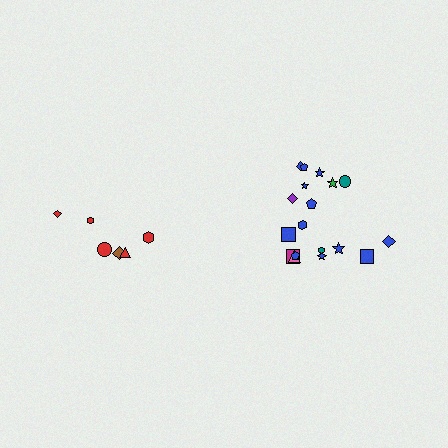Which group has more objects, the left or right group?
The right group.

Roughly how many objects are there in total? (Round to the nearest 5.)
Roughly 25 objects in total.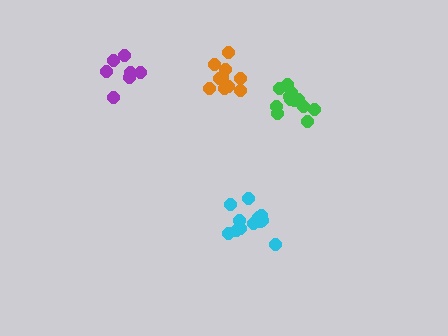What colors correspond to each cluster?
The clusters are colored: green, orange, purple, cyan.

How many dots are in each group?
Group 1: 12 dots, Group 2: 10 dots, Group 3: 7 dots, Group 4: 13 dots (42 total).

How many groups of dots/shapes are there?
There are 4 groups.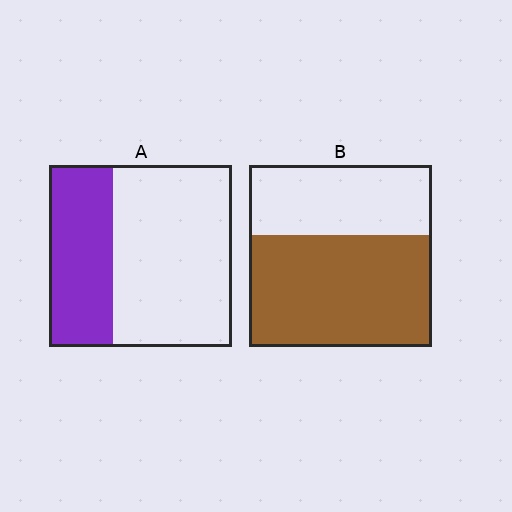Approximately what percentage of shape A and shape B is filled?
A is approximately 35% and B is approximately 60%.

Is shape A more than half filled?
No.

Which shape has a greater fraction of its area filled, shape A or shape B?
Shape B.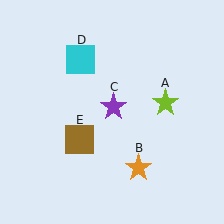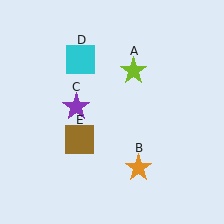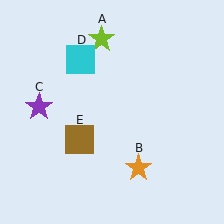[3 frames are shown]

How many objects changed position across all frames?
2 objects changed position: lime star (object A), purple star (object C).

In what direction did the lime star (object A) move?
The lime star (object A) moved up and to the left.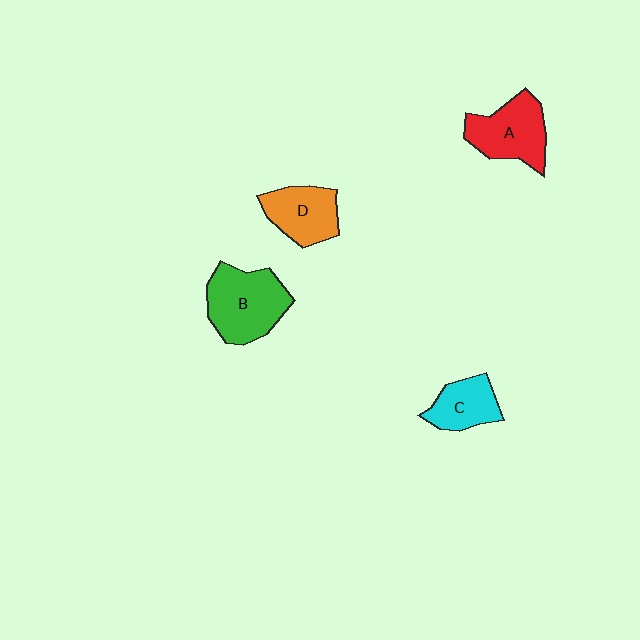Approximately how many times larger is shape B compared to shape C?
Approximately 1.6 times.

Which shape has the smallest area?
Shape C (cyan).